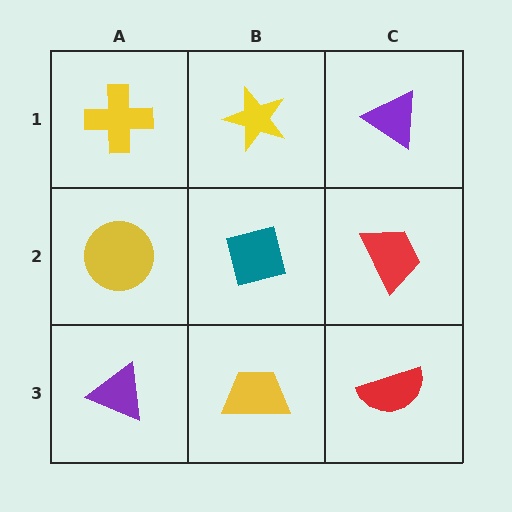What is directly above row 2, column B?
A yellow star.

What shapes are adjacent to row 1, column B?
A teal square (row 2, column B), a yellow cross (row 1, column A), a purple triangle (row 1, column C).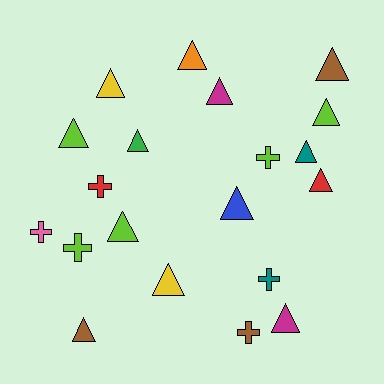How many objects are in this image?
There are 20 objects.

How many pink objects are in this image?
There is 1 pink object.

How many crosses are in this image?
There are 6 crosses.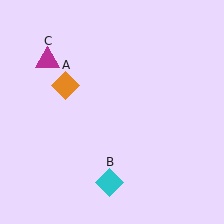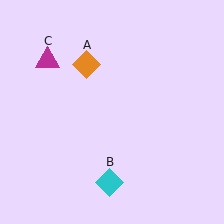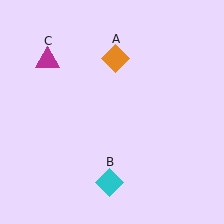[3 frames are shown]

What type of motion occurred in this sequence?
The orange diamond (object A) rotated clockwise around the center of the scene.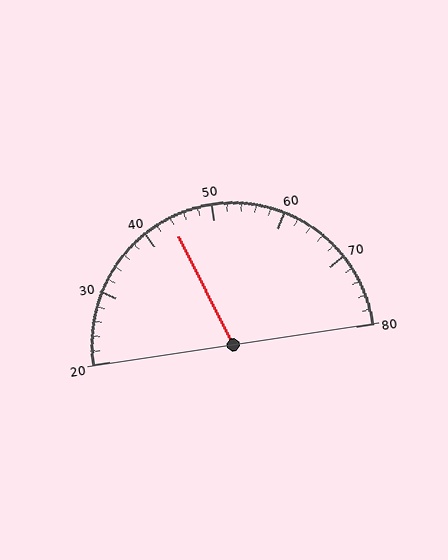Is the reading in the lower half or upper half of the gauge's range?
The reading is in the lower half of the range (20 to 80).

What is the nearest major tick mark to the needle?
The nearest major tick mark is 40.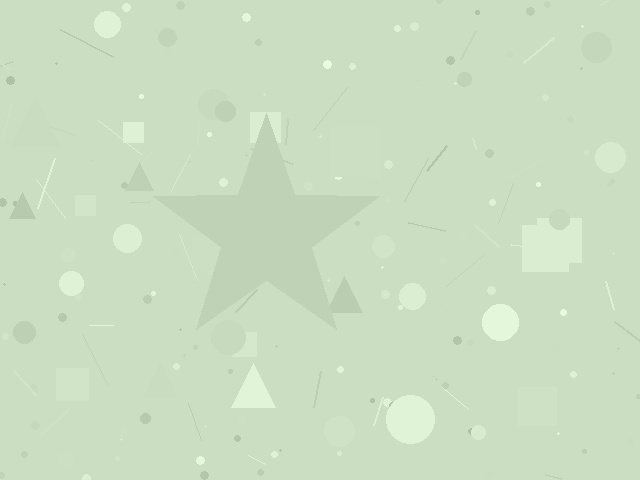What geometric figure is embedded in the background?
A star is embedded in the background.